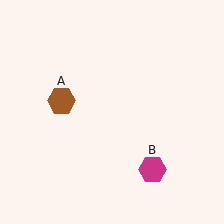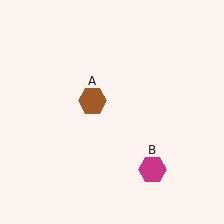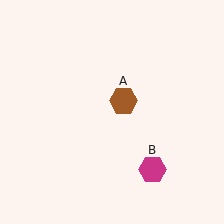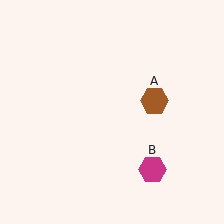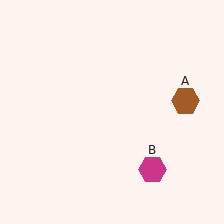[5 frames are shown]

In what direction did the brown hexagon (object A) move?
The brown hexagon (object A) moved right.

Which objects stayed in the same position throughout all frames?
Magenta hexagon (object B) remained stationary.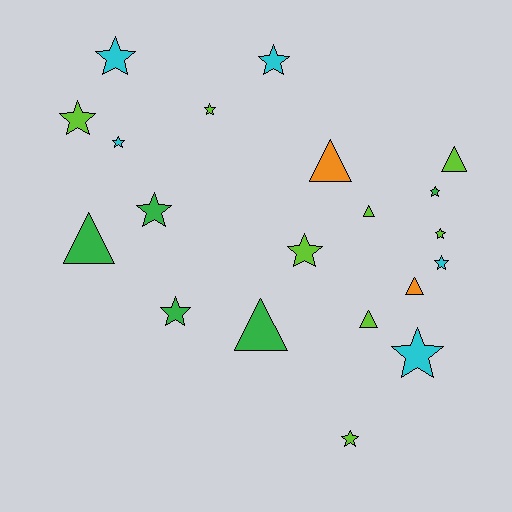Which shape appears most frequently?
Star, with 13 objects.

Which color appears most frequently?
Lime, with 8 objects.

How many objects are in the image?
There are 20 objects.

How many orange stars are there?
There are no orange stars.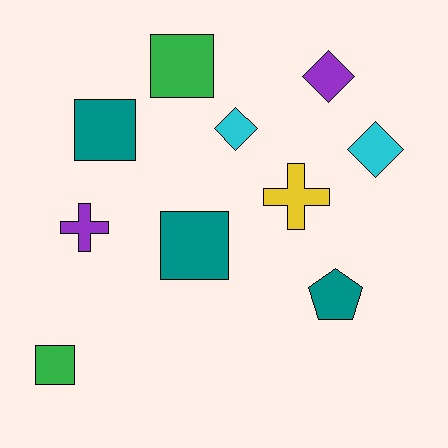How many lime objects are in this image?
There are no lime objects.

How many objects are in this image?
There are 10 objects.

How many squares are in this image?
There are 4 squares.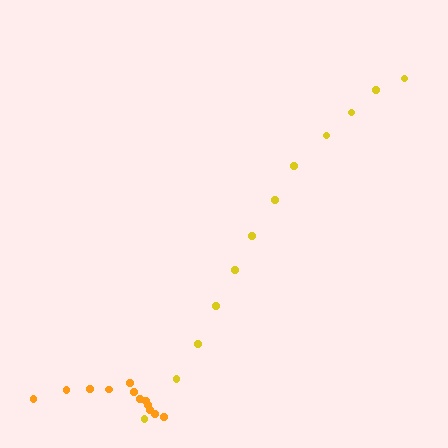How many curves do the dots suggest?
There are 2 distinct paths.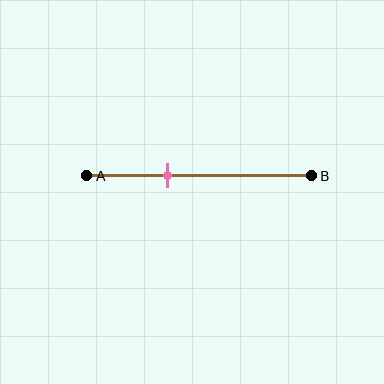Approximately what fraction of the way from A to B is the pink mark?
The pink mark is approximately 35% of the way from A to B.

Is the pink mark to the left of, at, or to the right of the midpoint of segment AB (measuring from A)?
The pink mark is to the left of the midpoint of segment AB.